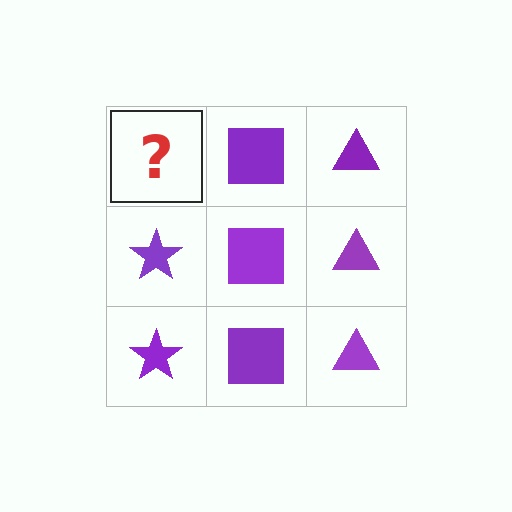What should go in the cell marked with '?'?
The missing cell should contain a purple star.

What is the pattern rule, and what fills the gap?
The rule is that each column has a consistent shape. The gap should be filled with a purple star.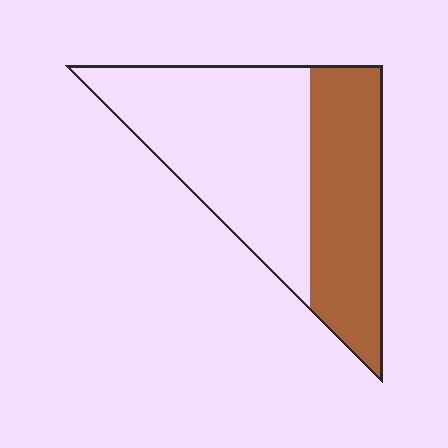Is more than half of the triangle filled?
No.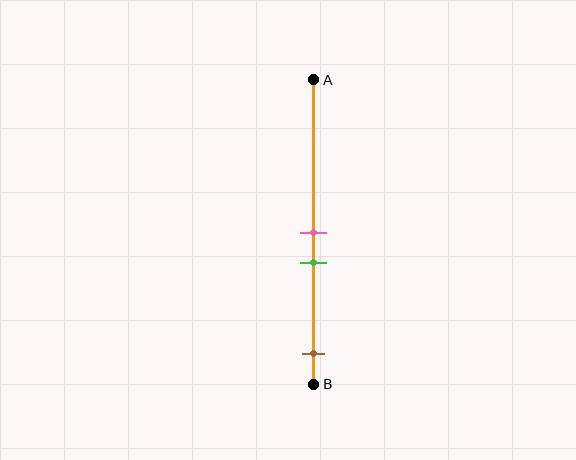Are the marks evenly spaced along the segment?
No, the marks are not evenly spaced.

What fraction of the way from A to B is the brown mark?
The brown mark is approximately 90% (0.9) of the way from A to B.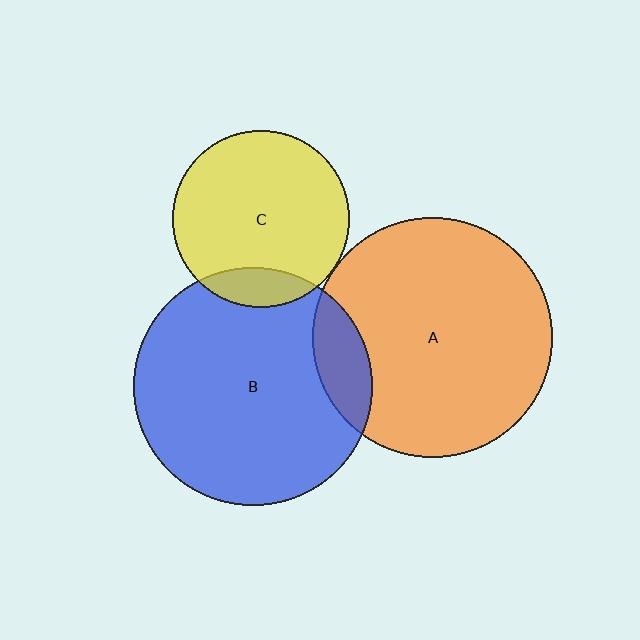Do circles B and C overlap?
Yes.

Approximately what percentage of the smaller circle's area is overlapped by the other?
Approximately 15%.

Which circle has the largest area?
Circle A (orange).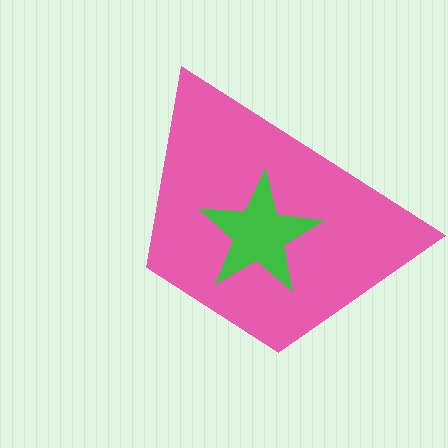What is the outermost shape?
The pink trapezoid.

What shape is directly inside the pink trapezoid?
The green star.